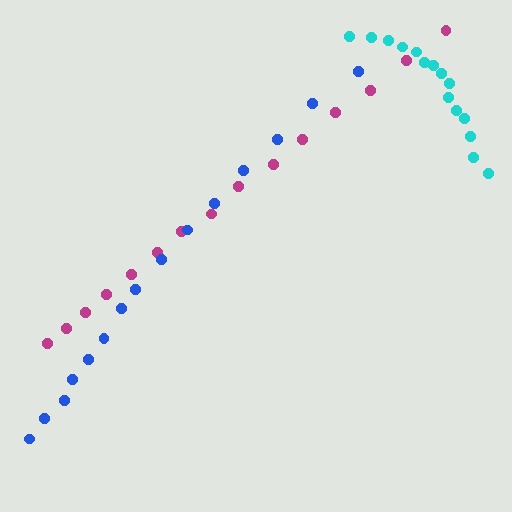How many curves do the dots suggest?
There are 3 distinct paths.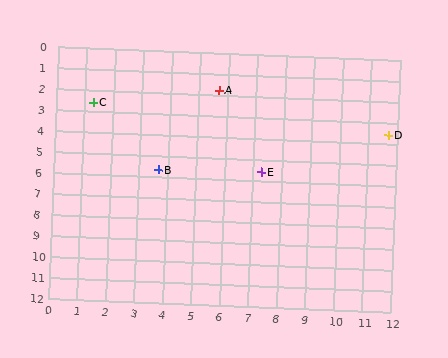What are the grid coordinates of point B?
Point B is at approximately (3.7, 5.7).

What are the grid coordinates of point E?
Point E is at approximately (7.3, 5.6).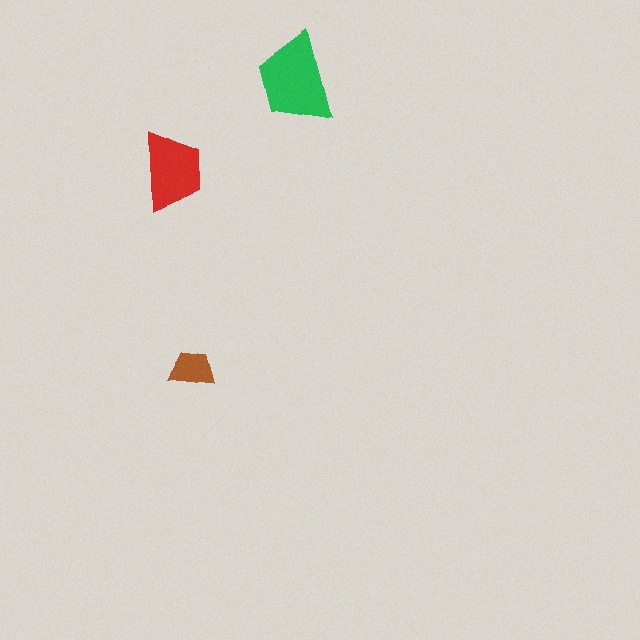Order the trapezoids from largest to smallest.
the green one, the red one, the brown one.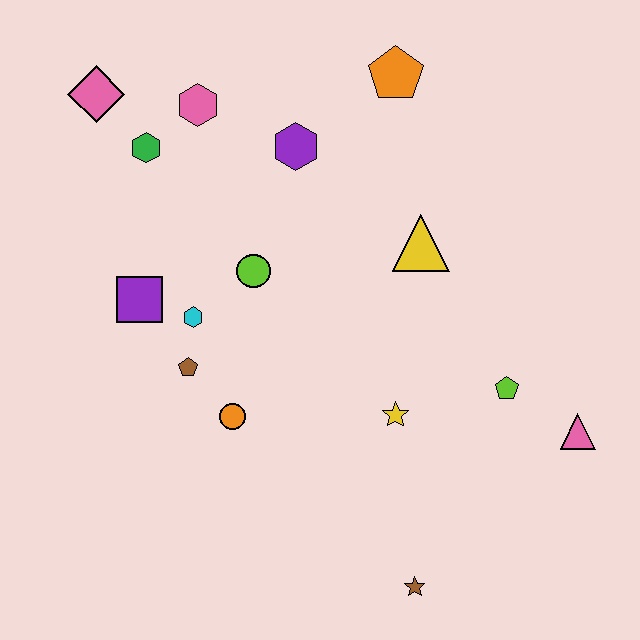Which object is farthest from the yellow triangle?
The pink diamond is farthest from the yellow triangle.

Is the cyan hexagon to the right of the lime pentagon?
No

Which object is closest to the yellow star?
The lime pentagon is closest to the yellow star.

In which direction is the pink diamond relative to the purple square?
The pink diamond is above the purple square.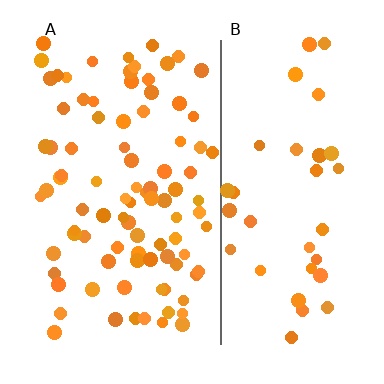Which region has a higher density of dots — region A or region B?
A (the left).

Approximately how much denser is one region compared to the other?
Approximately 2.4× — region A over region B.